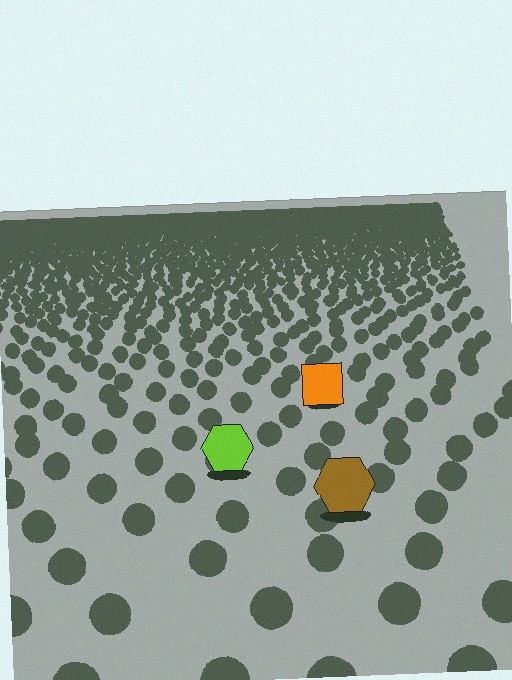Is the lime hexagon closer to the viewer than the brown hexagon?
No. The brown hexagon is closer — you can tell from the texture gradient: the ground texture is coarser near it.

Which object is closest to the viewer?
The brown hexagon is closest. The texture marks near it are larger and more spread out.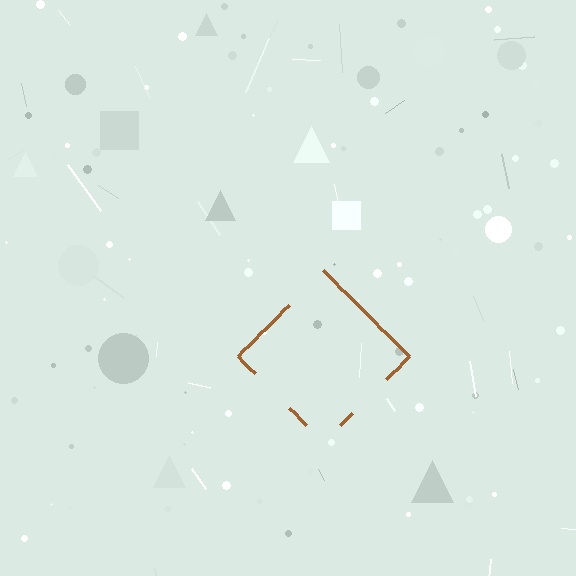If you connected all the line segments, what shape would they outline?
They would outline a diamond.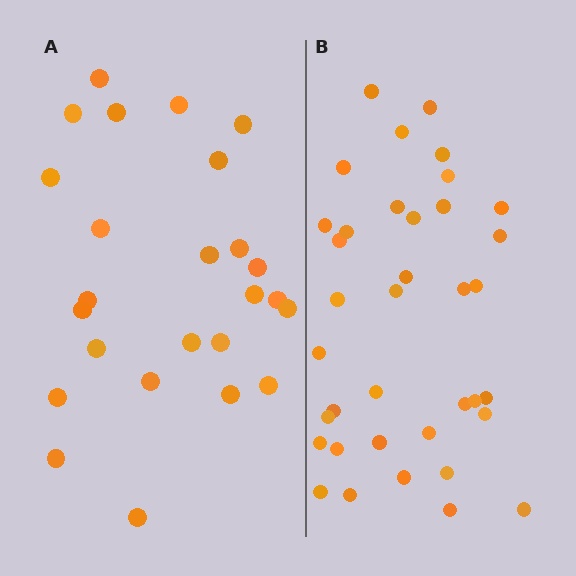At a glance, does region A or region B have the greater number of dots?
Region B (the right region) has more dots.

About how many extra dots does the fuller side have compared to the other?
Region B has roughly 12 or so more dots than region A.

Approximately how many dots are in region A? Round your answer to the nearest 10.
About 20 dots. (The exact count is 25, which rounds to 20.)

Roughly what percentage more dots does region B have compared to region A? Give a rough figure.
About 50% more.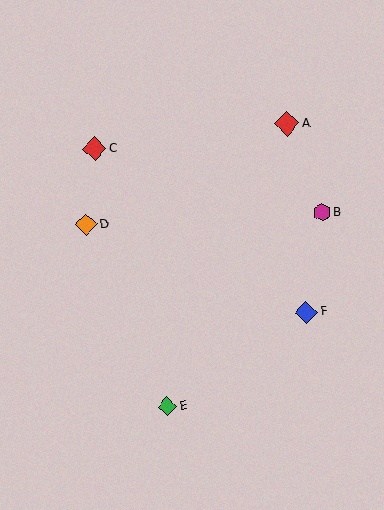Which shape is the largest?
The red diamond (labeled A) is the largest.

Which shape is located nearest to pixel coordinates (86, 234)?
The orange diamond (labeled D) at (86, 225) is nearest to that location.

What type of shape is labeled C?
Shape C is a red diamond.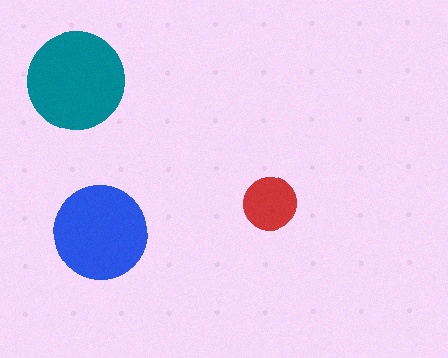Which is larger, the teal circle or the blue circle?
The teal one.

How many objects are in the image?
There are 3 objects in the image.